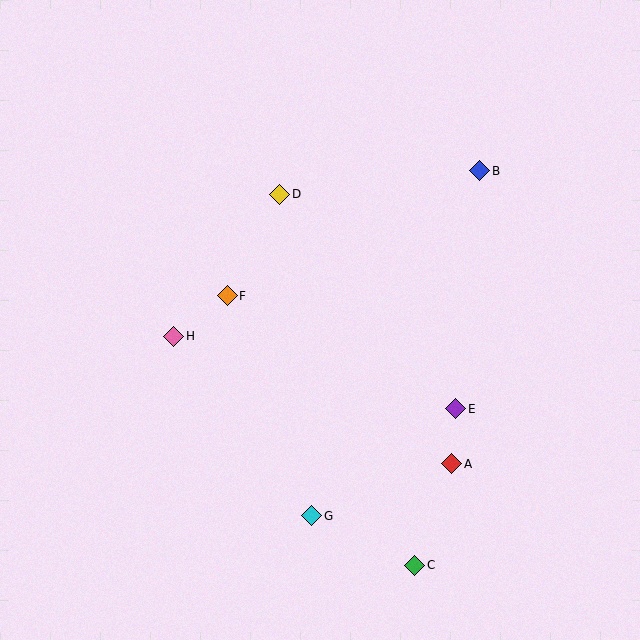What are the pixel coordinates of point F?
Point F is at (227, 296).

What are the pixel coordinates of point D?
Point D is at (280, 194).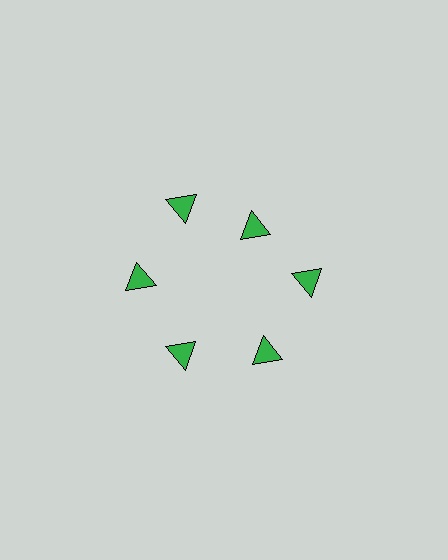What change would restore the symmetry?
The symmetry would be restored by moving it outward, back onto the ring so that all 6 triangles sit at equal angles and equal distance from the center.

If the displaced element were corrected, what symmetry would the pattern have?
It would have 6-fold rotational symmetry — the pattern would map onto itself every 60 degrees.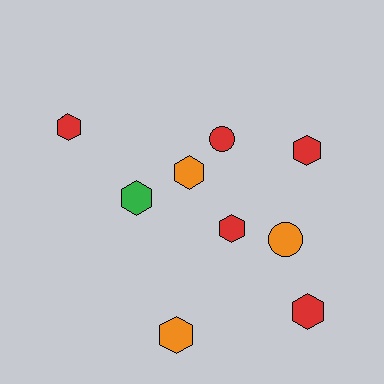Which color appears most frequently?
Red, with 5 objects.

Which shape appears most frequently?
Hexagon, with 7 objects.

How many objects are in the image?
There are 9 objects.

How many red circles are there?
There is 1 red circle.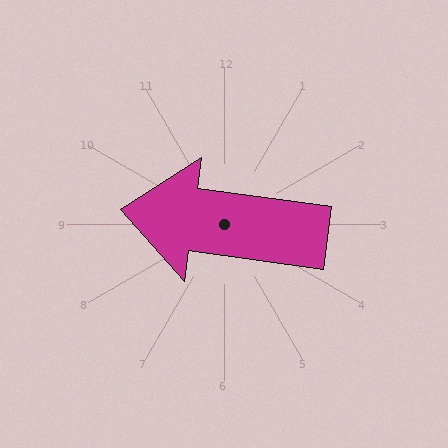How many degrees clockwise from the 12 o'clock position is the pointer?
Approximately 278 degrees.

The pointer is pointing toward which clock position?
Roughly 9 o'clock.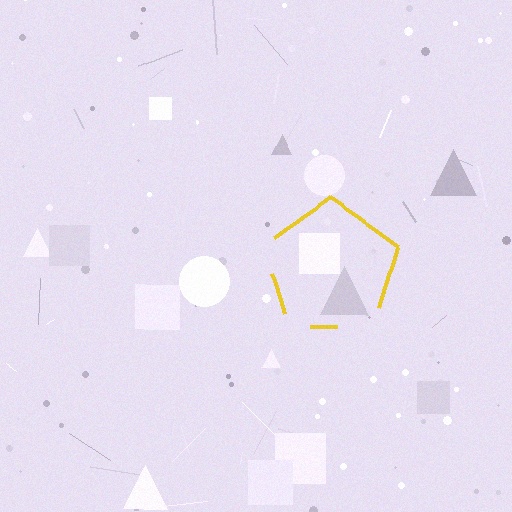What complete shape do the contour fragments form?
The contour fragments form a pentagon.